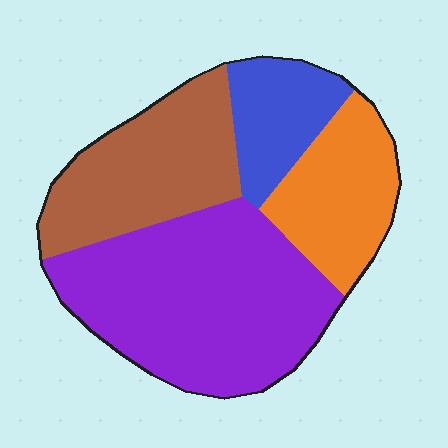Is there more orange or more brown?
Brown.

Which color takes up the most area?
Purple, at roughly 45%.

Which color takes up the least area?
Blue, at roughly 15%.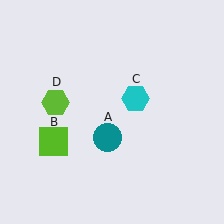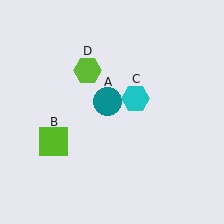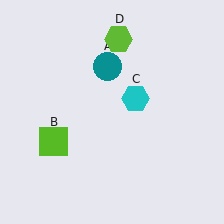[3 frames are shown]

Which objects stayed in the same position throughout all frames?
Lime square (object B) and cyan hexagon (object C) remained stationary.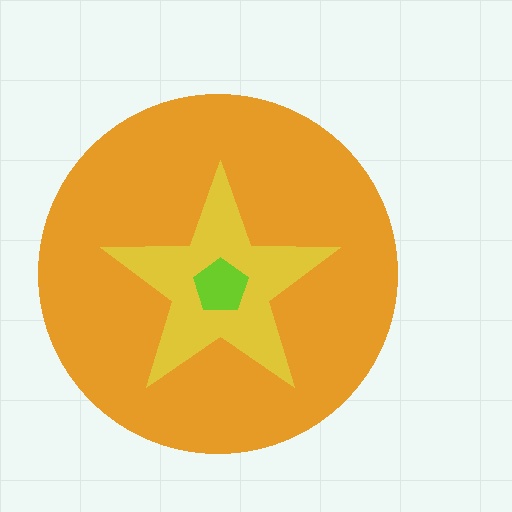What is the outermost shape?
The orange circle.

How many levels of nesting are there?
3.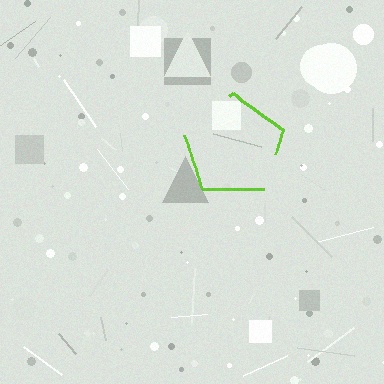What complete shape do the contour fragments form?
The contour fragments form a pentagon.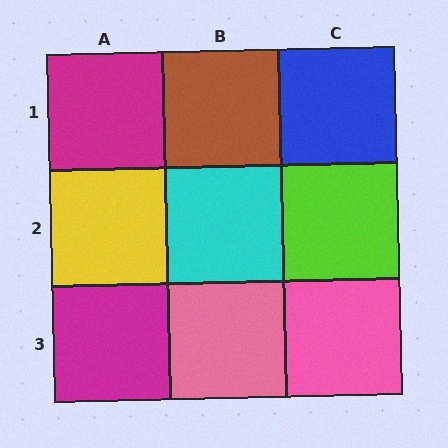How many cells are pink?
2 cells are pink.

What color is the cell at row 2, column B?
Cyan.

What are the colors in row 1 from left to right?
Magenta, brown, blue.